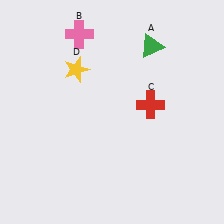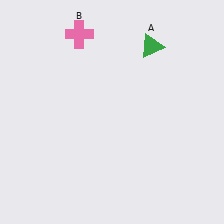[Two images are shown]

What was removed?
The red cross (C), the yellow star (D) were removed in Image 2.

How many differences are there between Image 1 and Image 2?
There are 2 differences between the two images.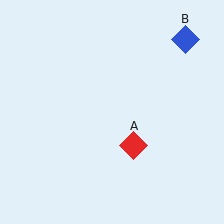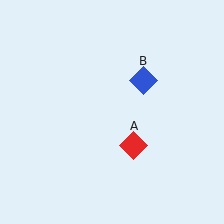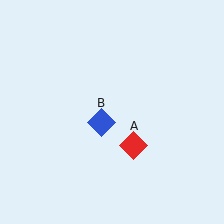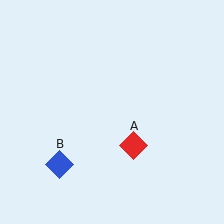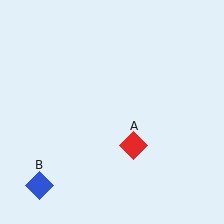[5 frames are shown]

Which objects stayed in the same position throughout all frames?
Red diamond (object A) remained stationary.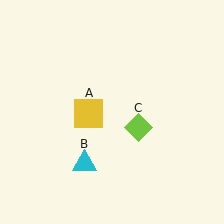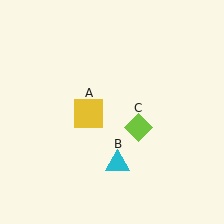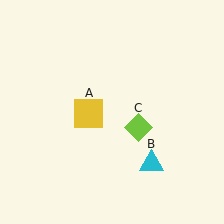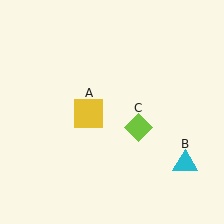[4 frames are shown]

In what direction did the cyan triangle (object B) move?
The cyan triangle (object B) moved right.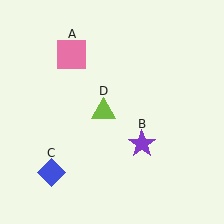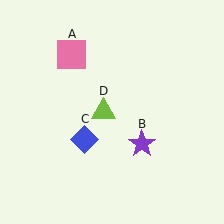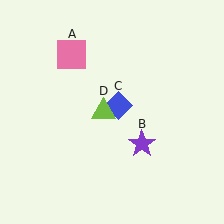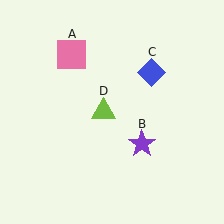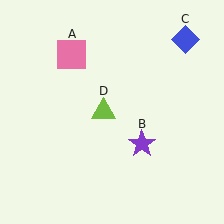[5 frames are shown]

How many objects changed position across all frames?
1 object changed position: blue diamond (object C).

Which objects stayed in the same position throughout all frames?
Pink square (object A) and purple star (object B) and lime triangle (object D) remained stationary.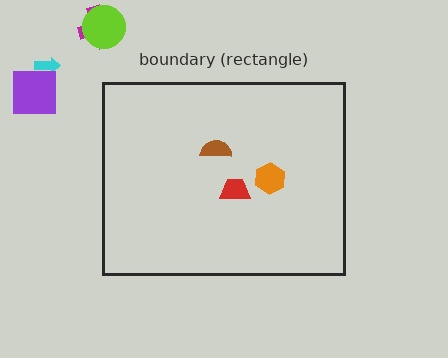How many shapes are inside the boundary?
3 inside, 4 outside.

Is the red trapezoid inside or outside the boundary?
Inside.